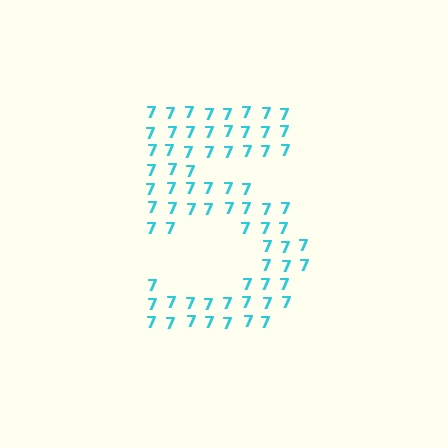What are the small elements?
The small elements are digit 7's.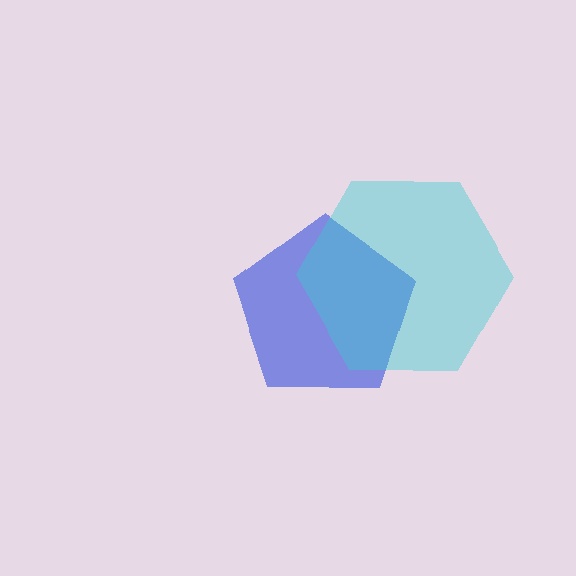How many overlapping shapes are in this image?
There are 2 overlapping shapes in the image.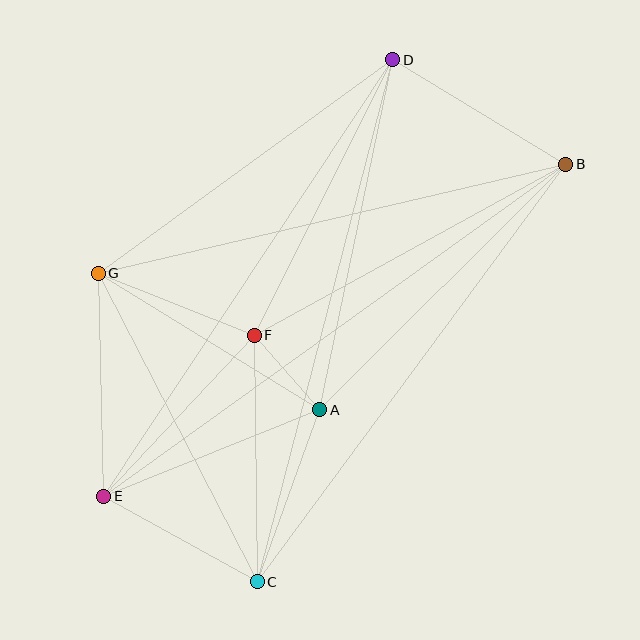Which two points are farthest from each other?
Points B and E are farthest from each other.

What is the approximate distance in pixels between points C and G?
The distance between C and G is approximately 347 pixels.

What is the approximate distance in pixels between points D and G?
The distance between D and G is approximately 364 pixels.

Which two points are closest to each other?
Points A and F are closest to each other.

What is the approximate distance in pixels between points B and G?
The distance between B and G is approximately 480 pixels.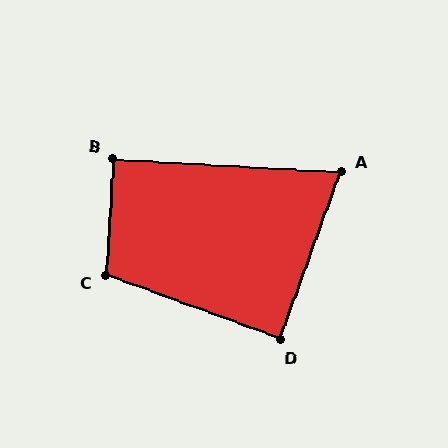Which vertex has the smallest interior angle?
A, at approximately 73 degrees.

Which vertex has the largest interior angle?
C, at approximately 107 degrees.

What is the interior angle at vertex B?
Approximately 90 degrees (approximately right).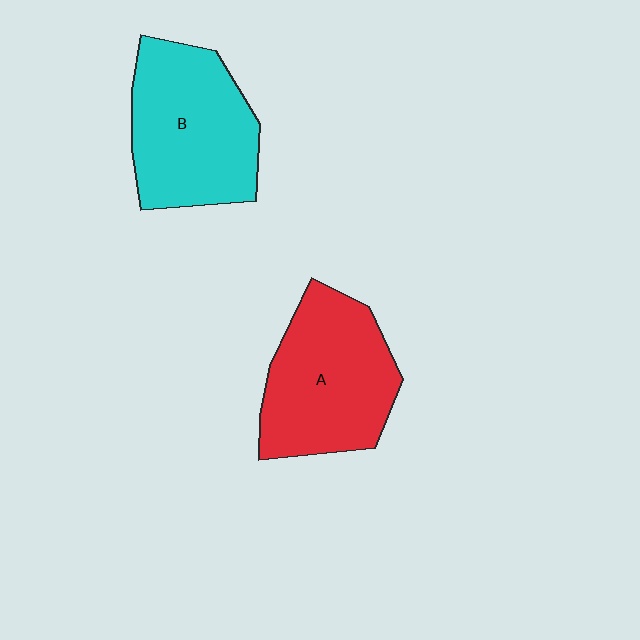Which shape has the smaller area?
Shape A (red).